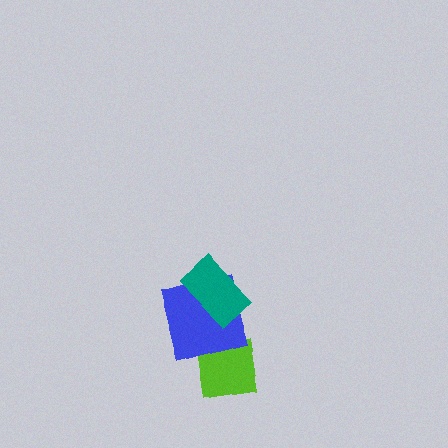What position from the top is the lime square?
The lime square is 3rd from the top.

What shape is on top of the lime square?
The blue square is on top of the lime square.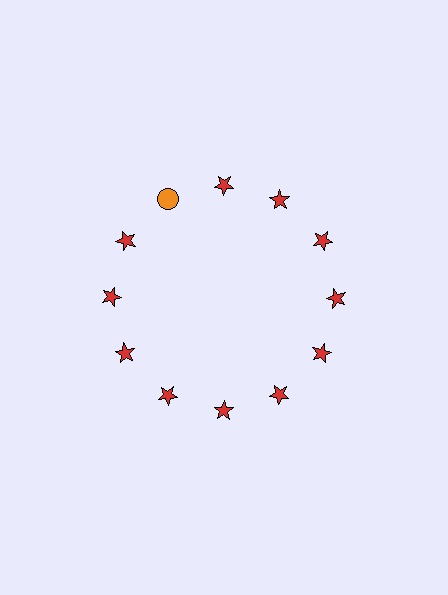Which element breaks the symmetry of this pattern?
The orange circle at roughly the 11 o'clock position breaks the symmetry. All other shapes are red stars.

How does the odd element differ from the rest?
It differs in both color (orange instead of red) and shape (circle instead of star).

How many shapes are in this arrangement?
There are 12 shapes arranged in a ring pattern.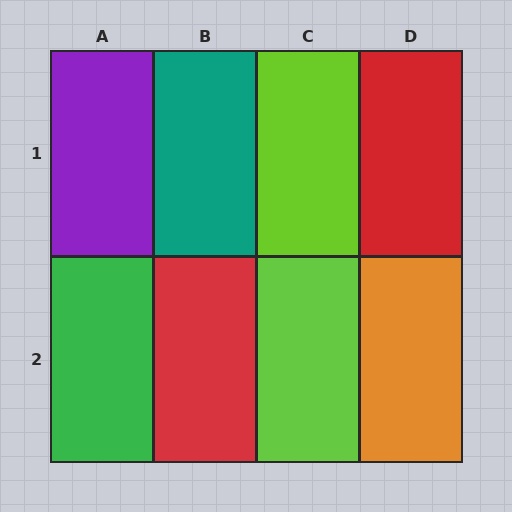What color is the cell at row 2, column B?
Red.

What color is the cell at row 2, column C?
Lime.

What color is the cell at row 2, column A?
Green.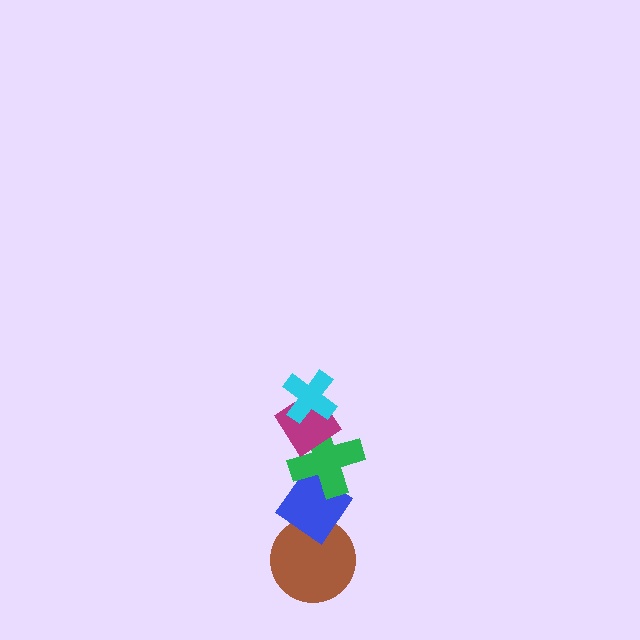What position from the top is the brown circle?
The brown circle is 5th from the top.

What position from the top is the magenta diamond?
The magenta diamond is 2nd from the top.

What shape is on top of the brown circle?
The blue diamond is on top of the brown circle.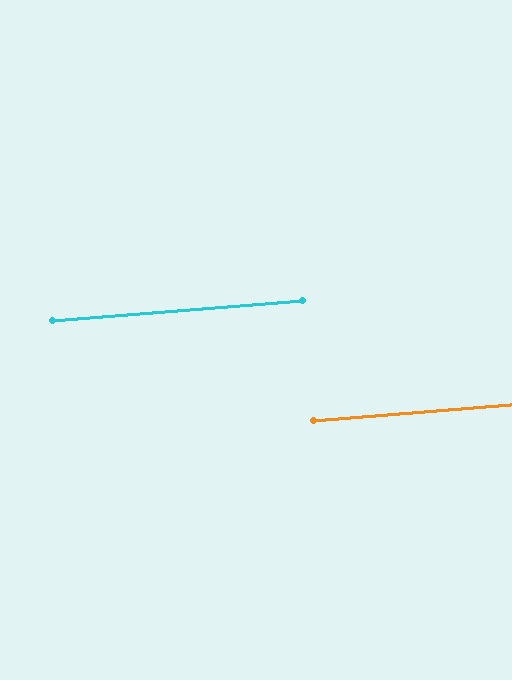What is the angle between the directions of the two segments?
Approximately 0 degrees.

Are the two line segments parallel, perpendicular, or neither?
Parallel — their directions differ by only 0.1°.